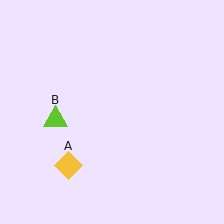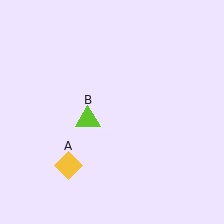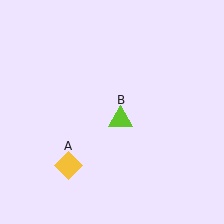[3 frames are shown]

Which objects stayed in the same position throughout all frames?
Yellow diamond (object A) remained stationary.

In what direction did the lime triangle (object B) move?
The lime triangle (object B) moved right.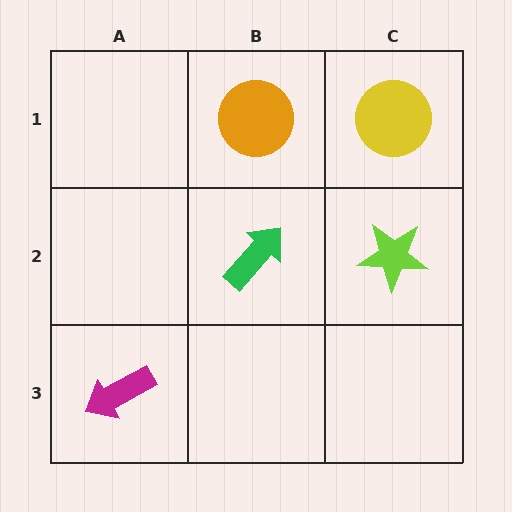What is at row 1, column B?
An orange circle.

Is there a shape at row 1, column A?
No, that cell is empty.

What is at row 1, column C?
A yellow circle.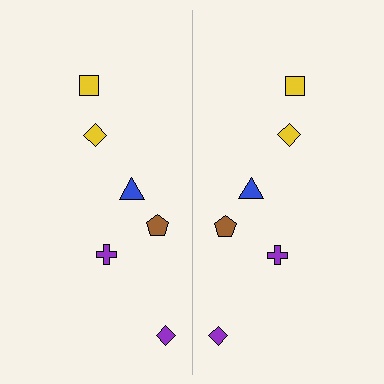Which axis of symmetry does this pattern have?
The pattern has a vertical axis of symmetry running through the center of the image.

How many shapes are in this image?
There are 12 shapes in this image.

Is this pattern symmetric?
Yes, this pattern has bilateral (reflection) symmetry.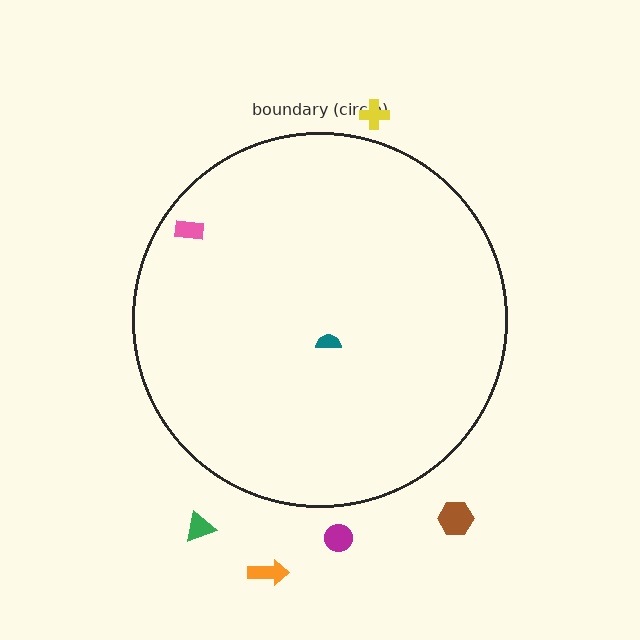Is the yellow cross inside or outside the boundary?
Outside.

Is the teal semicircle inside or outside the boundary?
Inside.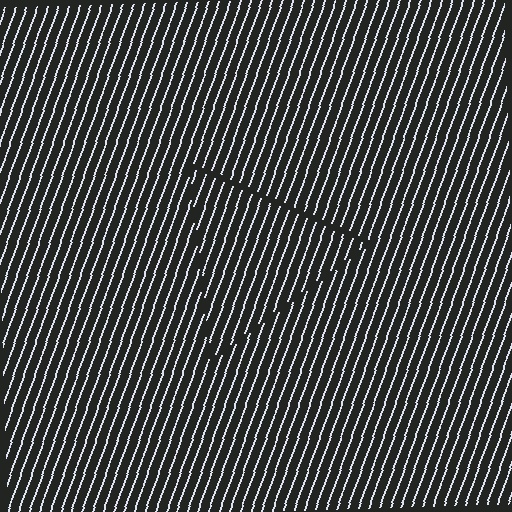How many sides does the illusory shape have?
3 sides — the line-ends trace a triangle.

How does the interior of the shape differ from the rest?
The interior of the shape contains the same grating, shifted by half a period — the contour is defined by the phase discontinuity where line-ends from the inner and outer gratings abut.